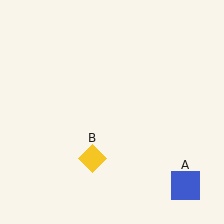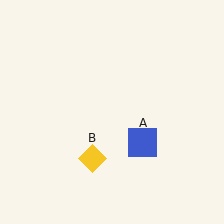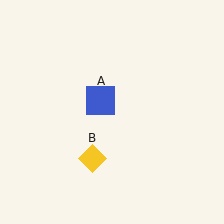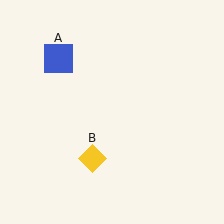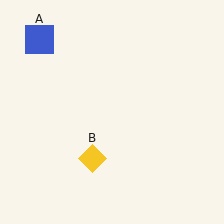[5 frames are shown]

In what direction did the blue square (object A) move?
The blue square (object A) moved up and to the left.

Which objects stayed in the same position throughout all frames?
Yellow diamond (object B) remained stationary.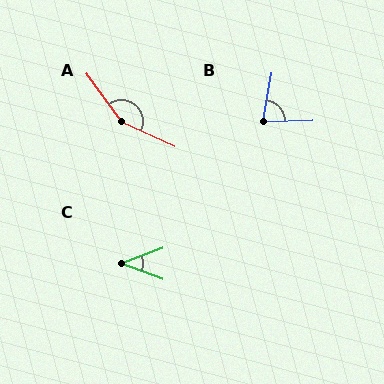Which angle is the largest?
A, at approximately 151 degrees.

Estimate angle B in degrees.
Approximately 79 degrees.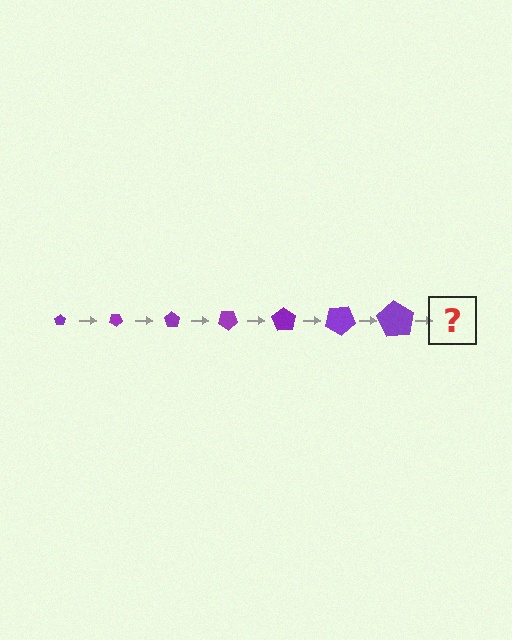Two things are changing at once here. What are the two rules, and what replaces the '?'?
The two rules are that the pentagon grows larger each step and it rotates 35 degrees each step. The '?' should be a pentagon, larger than the previous one and rotated 245 degrees from the start.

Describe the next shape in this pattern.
It should be a pentagon, larger than the previous one and rotated 245 degrees from the start.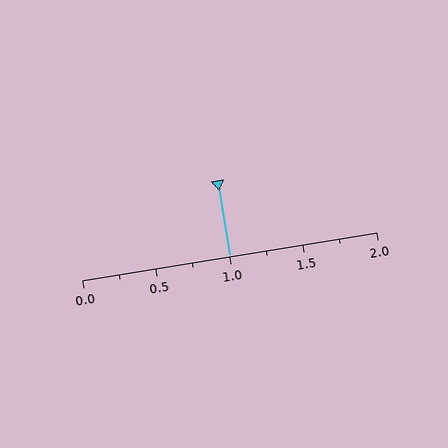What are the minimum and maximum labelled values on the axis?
The axis runs from 0.0 to 2.0.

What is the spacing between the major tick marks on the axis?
The major ticks are spaced 0.5 apart.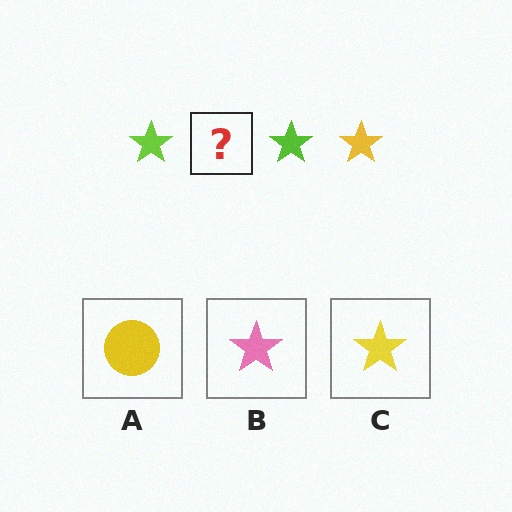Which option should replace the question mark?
Option C.